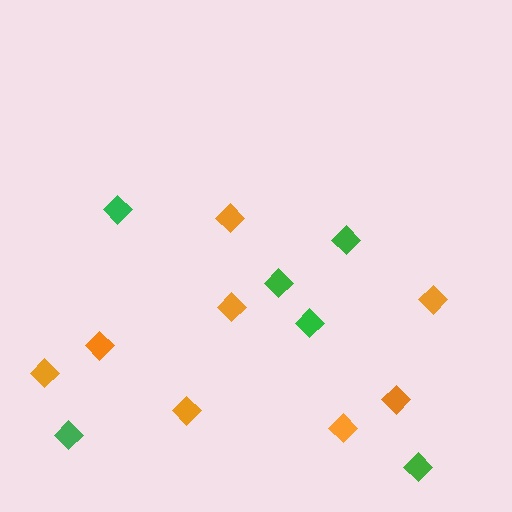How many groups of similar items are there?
There are 2 groups: one group of green diamonds (6) and one group of orange diamonds (8).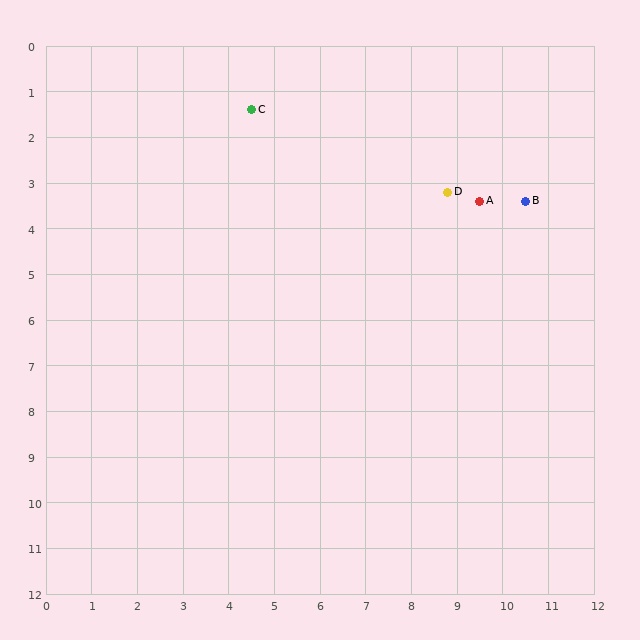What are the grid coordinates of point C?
Point C is at approximately (4.5, 1.4).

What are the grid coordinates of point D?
Point D is at approximately (8.8, 3.2).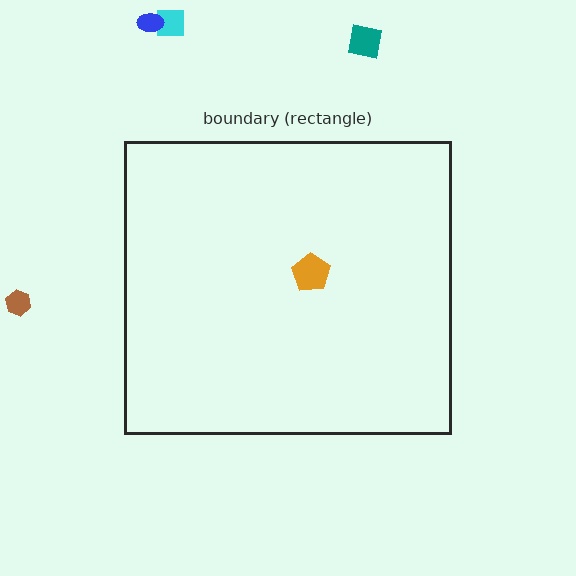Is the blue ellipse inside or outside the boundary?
Outside.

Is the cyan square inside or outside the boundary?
Outside.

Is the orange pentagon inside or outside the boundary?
Inside.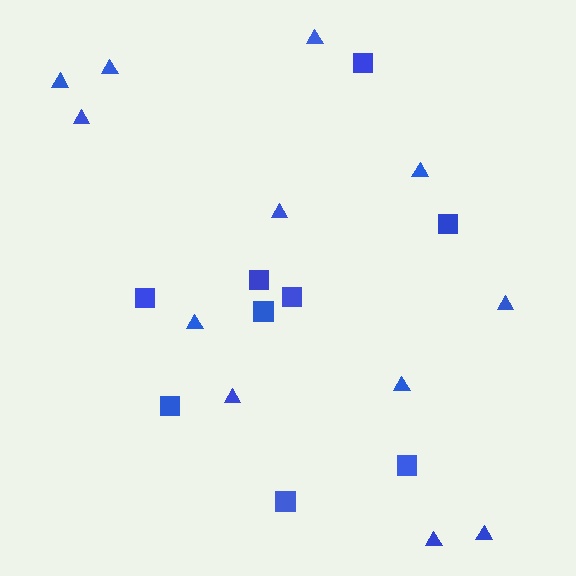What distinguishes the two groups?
There are 2 groups: one group of squares (9) and one group of triangles (12).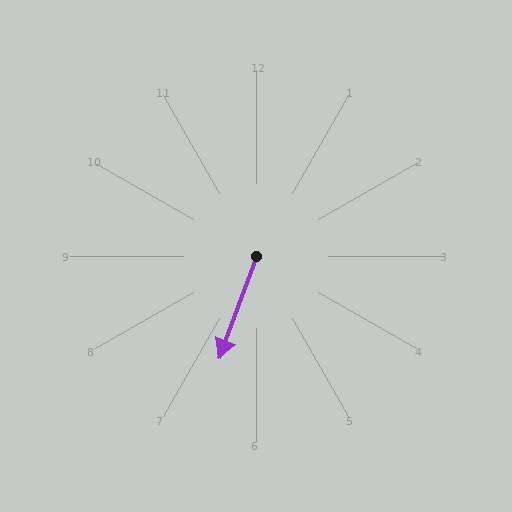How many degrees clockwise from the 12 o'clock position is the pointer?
Approximately 200 degrees.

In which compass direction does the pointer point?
South.